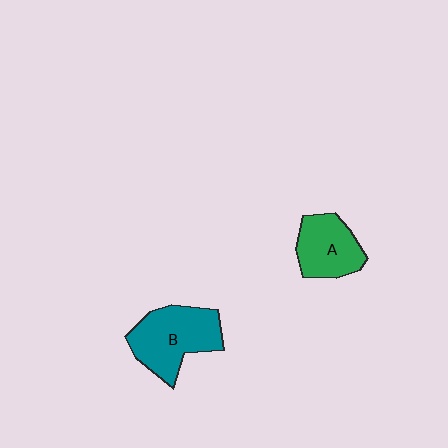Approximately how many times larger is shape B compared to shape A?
Approximately 1.4 times.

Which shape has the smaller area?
Shape A (green).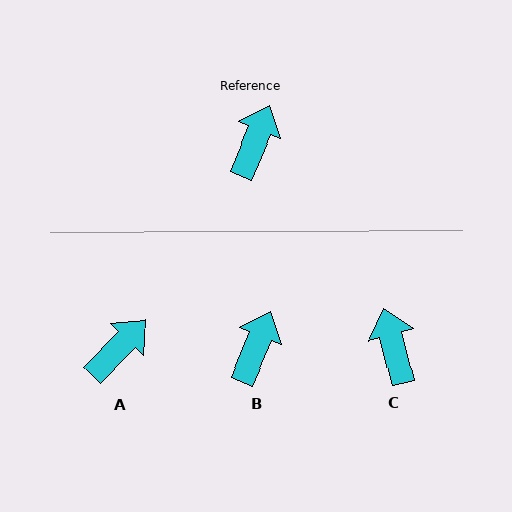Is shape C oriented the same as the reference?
No, it is off by about 37 degrees.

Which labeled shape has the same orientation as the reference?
B.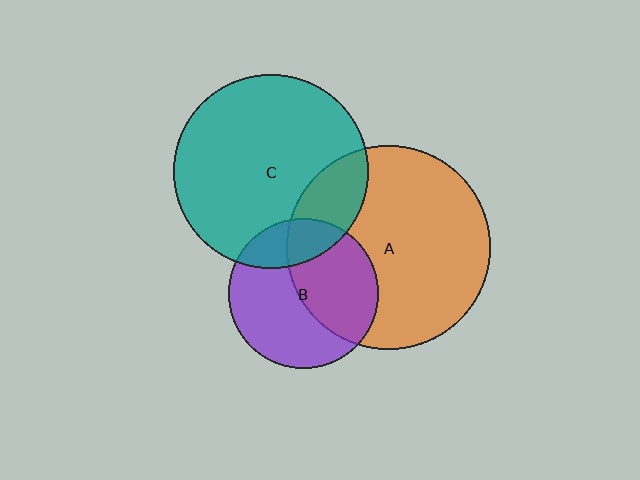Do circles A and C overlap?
Yes.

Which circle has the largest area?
Circle A (orange).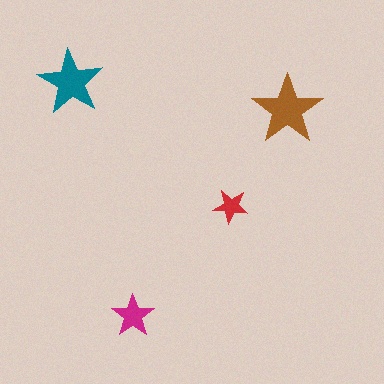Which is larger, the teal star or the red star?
The teal one.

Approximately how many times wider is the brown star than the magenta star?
About 1.5 times wider.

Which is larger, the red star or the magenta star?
The magenta one.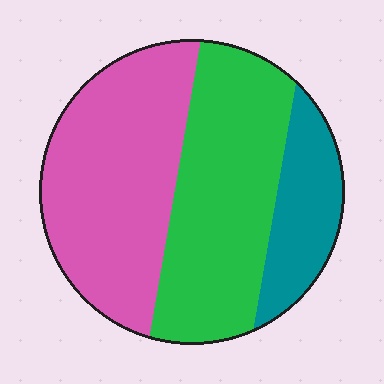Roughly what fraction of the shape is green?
Green covers roughly 40% of the shape.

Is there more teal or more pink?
Pink.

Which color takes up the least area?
Teal, at roughly 15%.